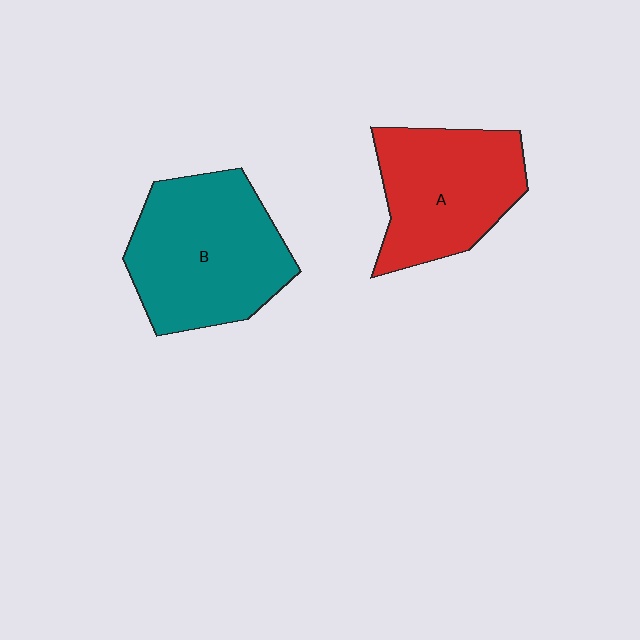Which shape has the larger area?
Shape B (teal).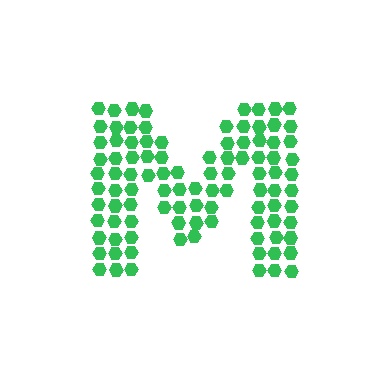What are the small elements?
The small elements are hexagons.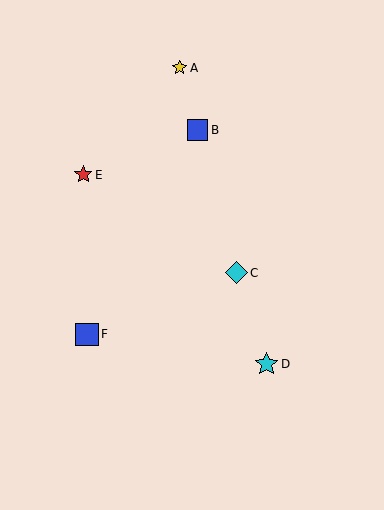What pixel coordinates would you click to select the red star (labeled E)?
Click at (83, 175) to select the red star E.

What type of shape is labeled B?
Shape B is a blue square.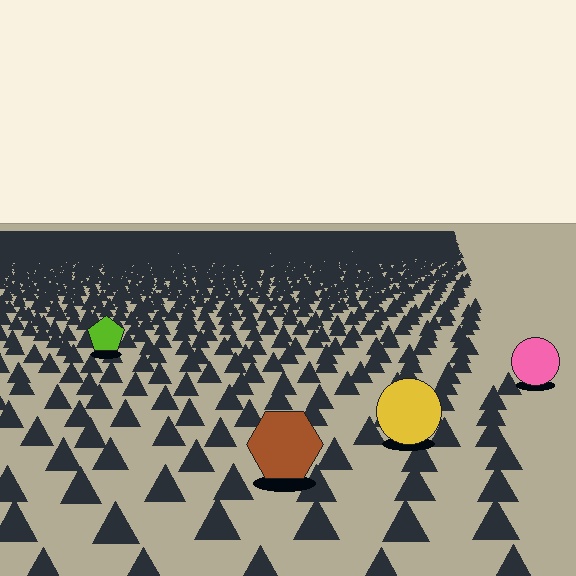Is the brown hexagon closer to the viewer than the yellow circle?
Yes. The brown hexagon is closer — you can tell from the texture gradient: the ground texture is coarser near it.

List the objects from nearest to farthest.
From nearest to farthest: the brown hexagon, the yellow circle, the pink circle, the lime pentagon.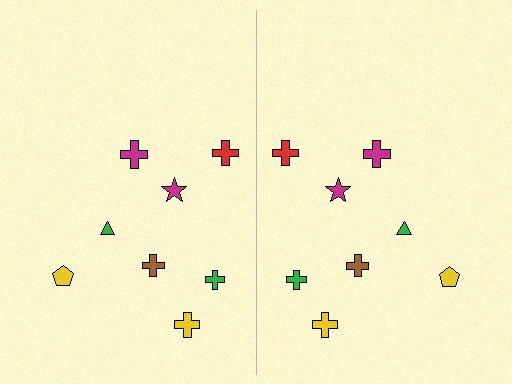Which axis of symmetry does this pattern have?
The pattern has a vertical axis of symmetry running through the center of the image.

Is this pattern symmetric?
Yes, this pattern has bilateral (reflection) symmetry.